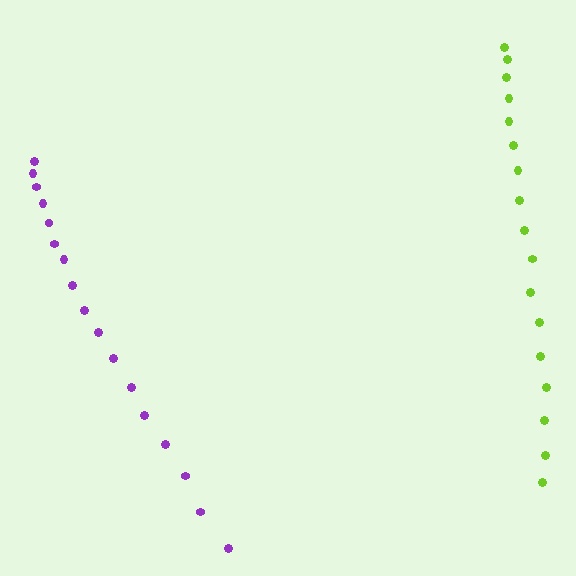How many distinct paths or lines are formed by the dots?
There are 2 distinct paths.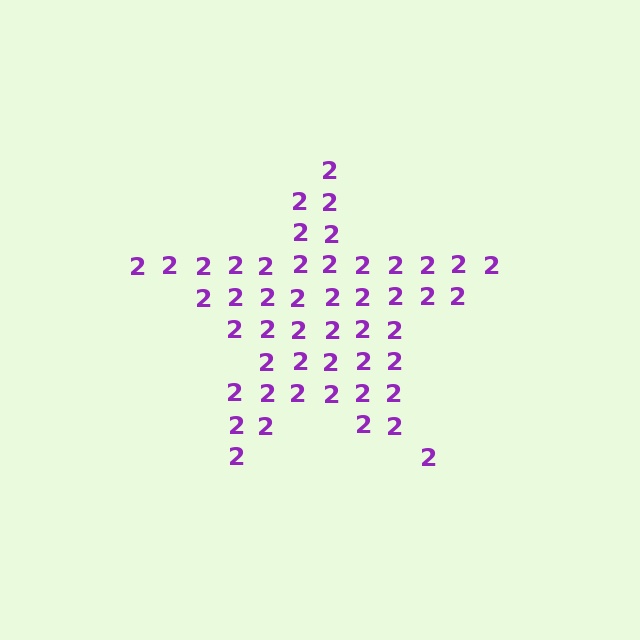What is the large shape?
The large shape is a star.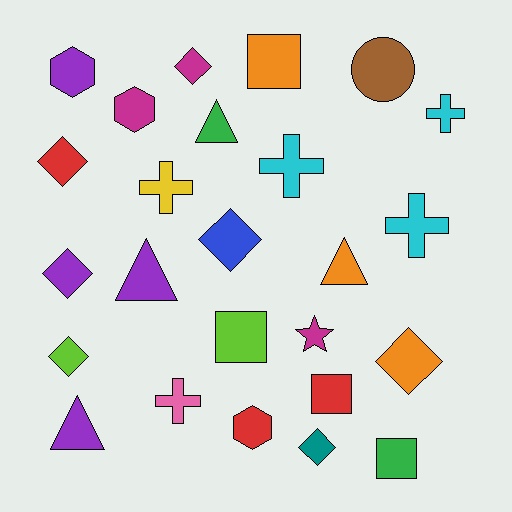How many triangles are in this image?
There are 4 triangles.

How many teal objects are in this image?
There is 1 teal object.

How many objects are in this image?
There are 25 objects.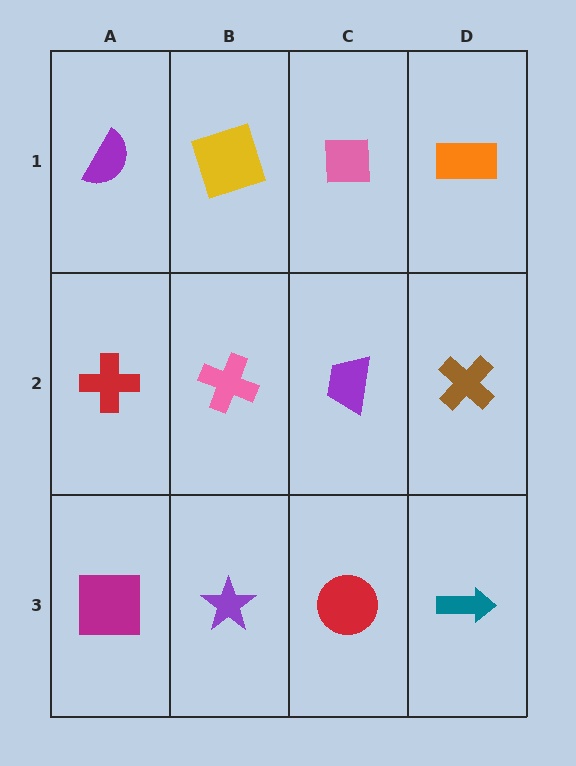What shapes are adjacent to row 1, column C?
A purple trapezoid (row 2, column C), a yellow square (row 1, column B), an orange rectangle (row 1, column D).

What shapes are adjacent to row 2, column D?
An orange rectangle (row 1, column D), a teal arrow (row 3, column D), a purple trapezoid (row 2, column C).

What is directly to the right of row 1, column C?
An orange rectangle.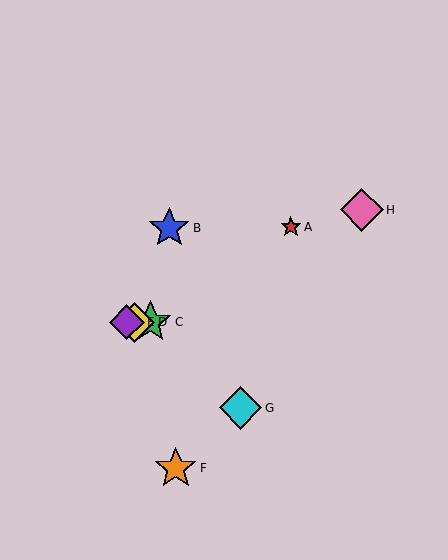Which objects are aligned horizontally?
Objects C, D, E are aligned horizontally.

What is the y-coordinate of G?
Object G is at y≈408.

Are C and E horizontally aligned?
Yes, both are at y≈322.